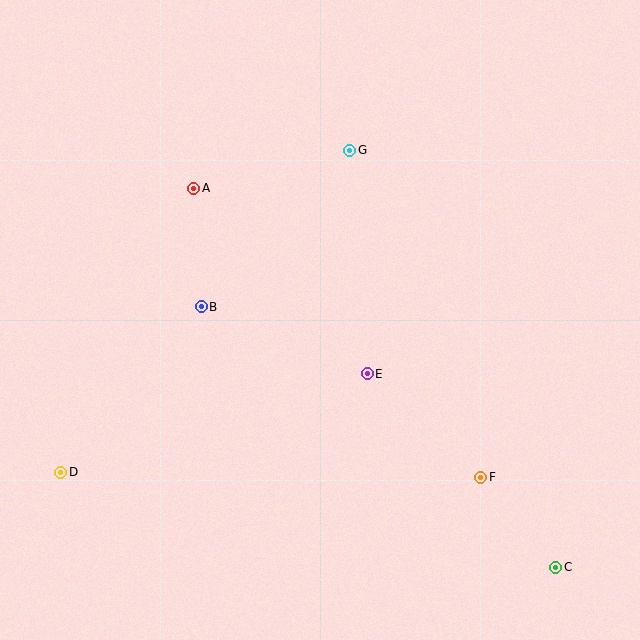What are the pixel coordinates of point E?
Point E is at (367, 374).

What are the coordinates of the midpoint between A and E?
The midpoint between A and E is at (281, 281).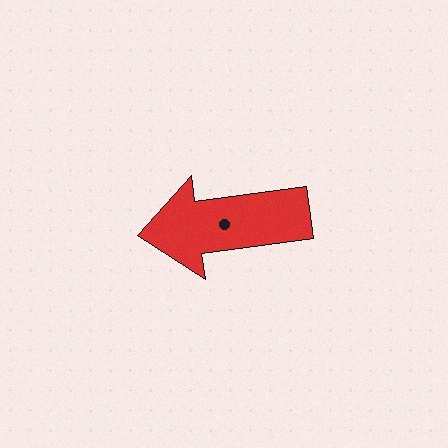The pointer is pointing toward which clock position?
Roughly 9 o'clock.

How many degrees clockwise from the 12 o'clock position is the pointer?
Approximately 262 degrees.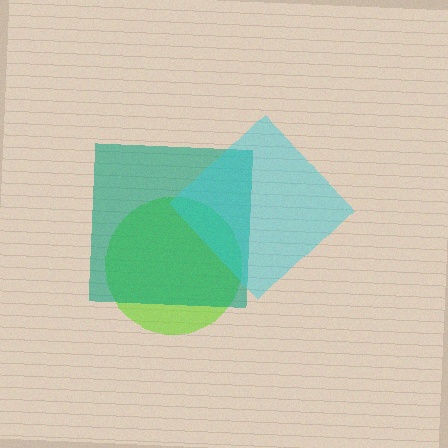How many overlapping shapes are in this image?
There are 3 overlapping shapes in the image.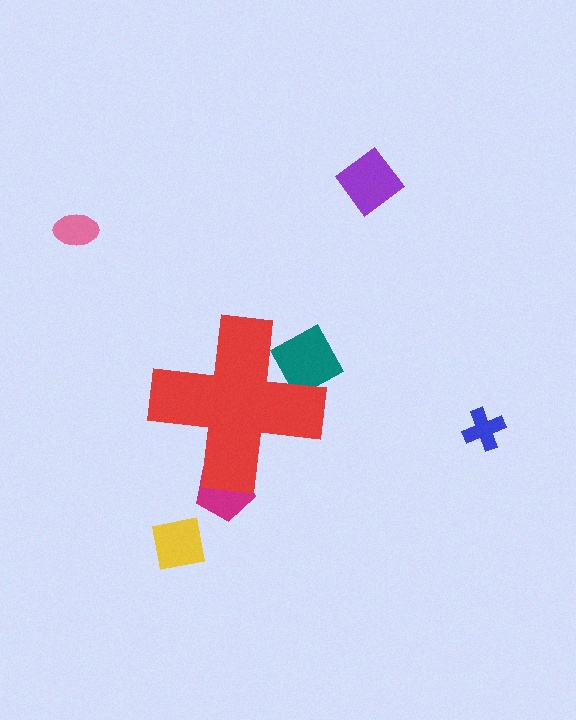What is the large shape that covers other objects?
A red cross.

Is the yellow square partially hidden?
No, the yellow square is fully visible.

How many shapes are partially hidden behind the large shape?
2 shapes are partially hidden.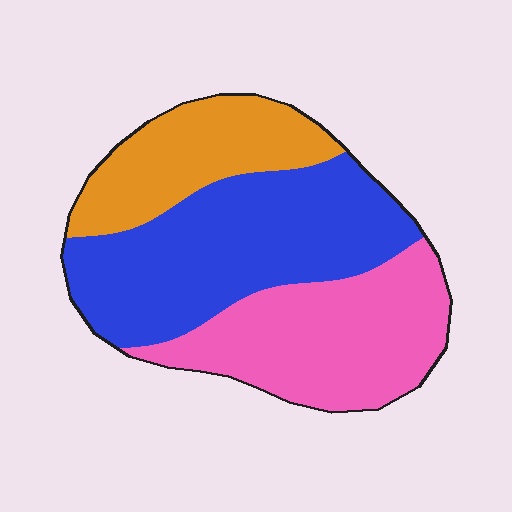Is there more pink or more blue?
Blue.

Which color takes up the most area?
Blue, at roughly 45%.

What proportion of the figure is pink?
Pink takes up about one third (1/3) of the figure.